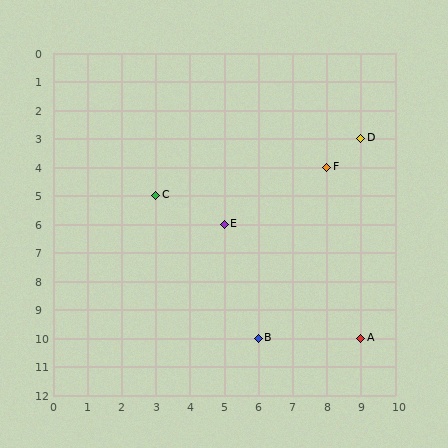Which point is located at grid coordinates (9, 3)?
Point D is at (9, 3).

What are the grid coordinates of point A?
Point A is at grid coordinates (9, 10).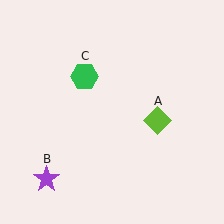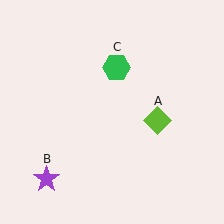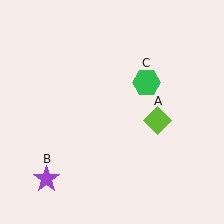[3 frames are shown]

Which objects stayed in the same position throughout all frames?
Lime diamond (object A) and purple star (object B) remained stationary.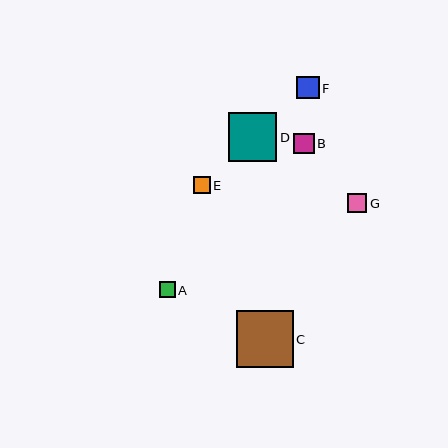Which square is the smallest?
Square A is the smallest with a size of approximately 16 pixels.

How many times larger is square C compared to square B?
Square C is approximately 2.8 times the size of square B.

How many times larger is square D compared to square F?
Square D is approximately 2.2 times the size of square F.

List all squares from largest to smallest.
From largest to smallest: C, D, F, B, G, E, A.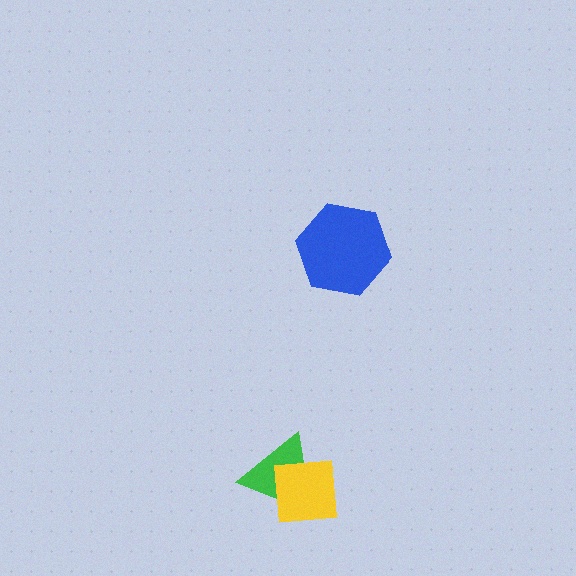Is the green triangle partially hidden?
Yes, it is partially covered by another shape.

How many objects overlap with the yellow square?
1 object overlaps with the yellow square.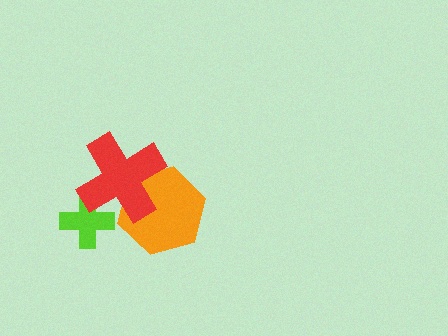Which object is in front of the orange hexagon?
The red cross is in front of the orange hexagon.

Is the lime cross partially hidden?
Yes, it is partially covered by another shape.